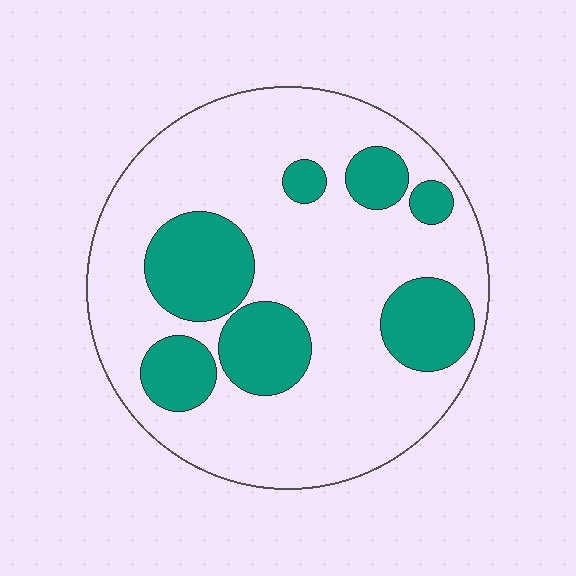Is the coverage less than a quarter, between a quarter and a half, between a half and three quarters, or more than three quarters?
Between a quarter and a half.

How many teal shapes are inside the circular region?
7.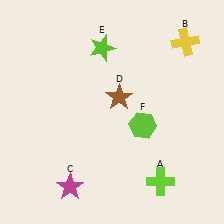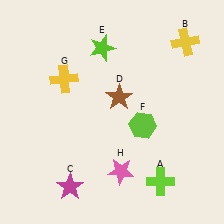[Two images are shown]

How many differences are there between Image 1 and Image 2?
There are 2 differences between the two images.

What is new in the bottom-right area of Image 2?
A pink star (H) was added in the bottom-right area of Image 2.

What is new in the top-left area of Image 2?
A yellow cross (G) was added in the top-left area of Image 2.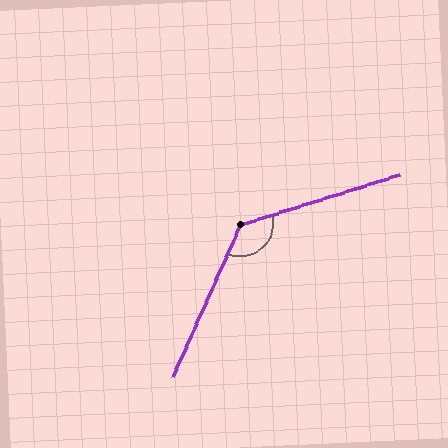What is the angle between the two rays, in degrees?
Approximately 131 degrees.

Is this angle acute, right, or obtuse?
It is obtuse.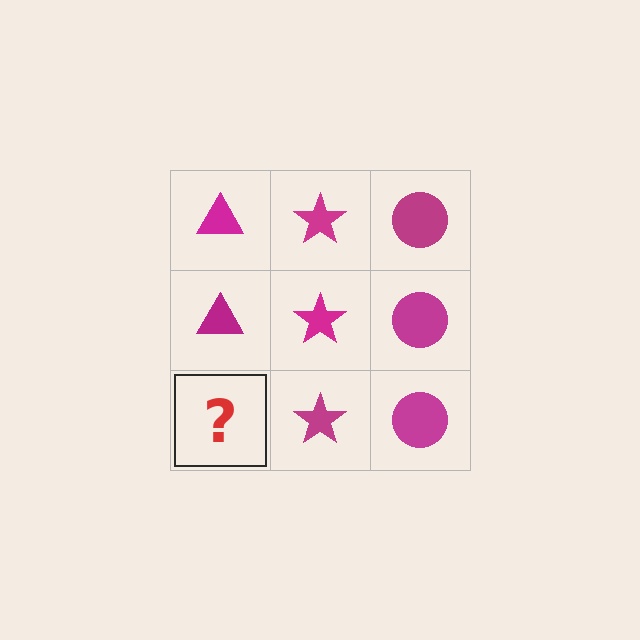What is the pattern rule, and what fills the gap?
The rule is that each column has a consistent shape. The gap should be filled with a magenta triangle.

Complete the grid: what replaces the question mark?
The question mark should be replaced with a magenta triangle.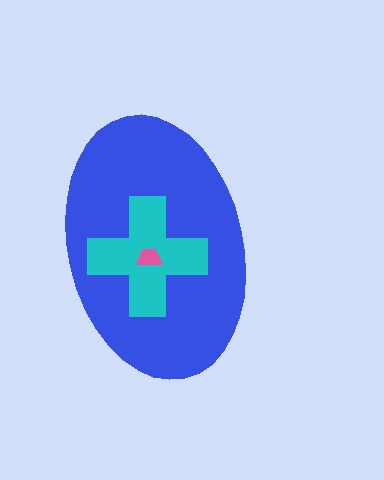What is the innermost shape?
The pink trapezoid.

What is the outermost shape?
The blue ellipse.